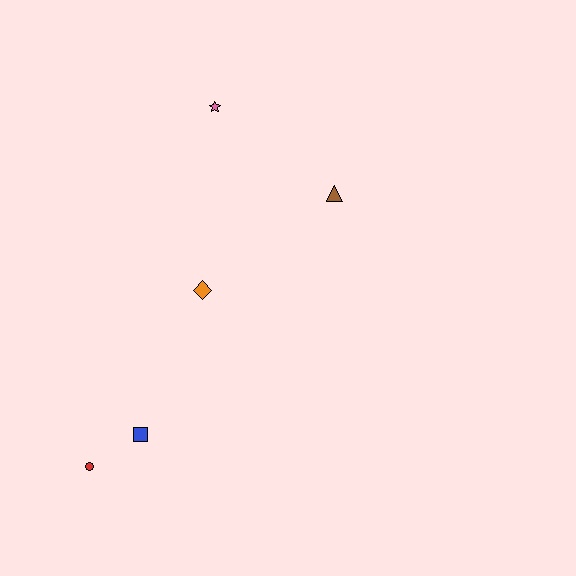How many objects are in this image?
There are 5 objects.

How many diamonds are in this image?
There is 1 diamond.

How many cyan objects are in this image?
There are no cyan objects.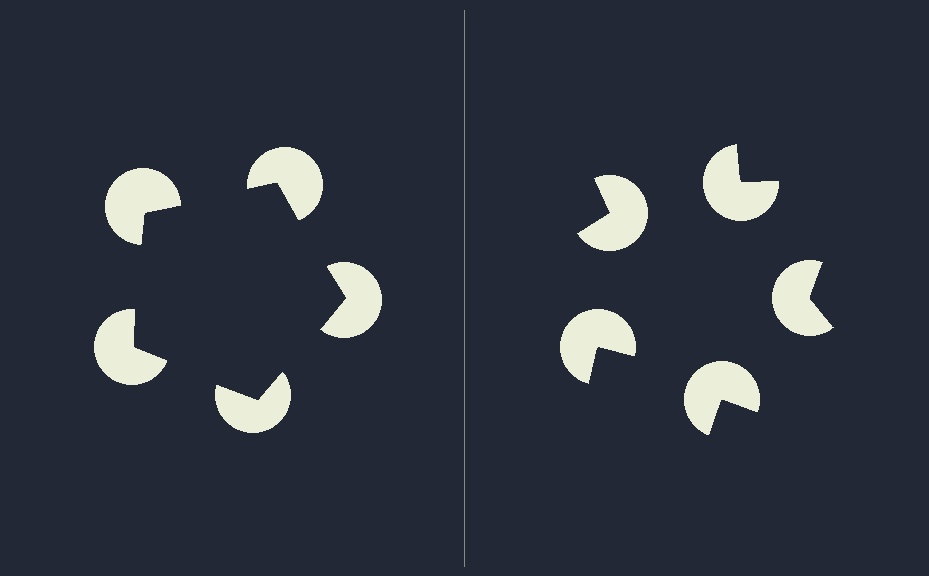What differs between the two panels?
The pac-man discs are positioned identically on both sides; only the wedge orientations differ. On the left they align to a pentagon; on the right they are misaligned.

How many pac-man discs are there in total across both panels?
10 — 5 on each side.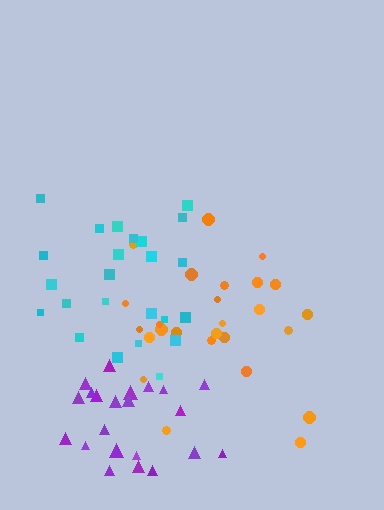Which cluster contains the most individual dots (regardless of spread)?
Orange (26).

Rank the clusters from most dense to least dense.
purple, cyan, orange.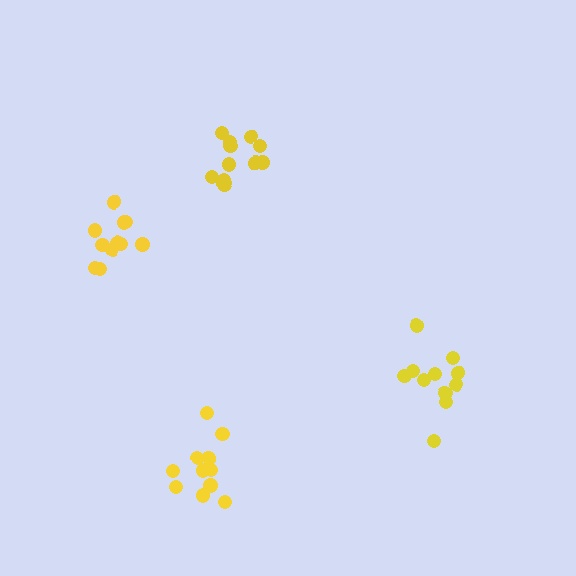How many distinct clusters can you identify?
There are 4 distinct clusters.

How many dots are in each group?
Group 1: 11 dots, Group 2: 12 dots, Group 3: 11 dots, Group 4: 11 dots (45 total).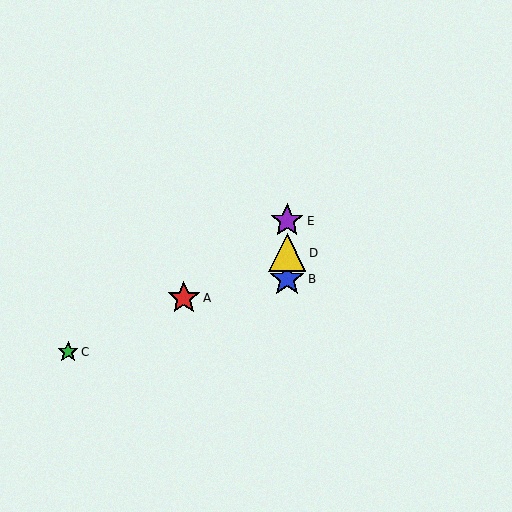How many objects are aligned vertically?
3 objects (B, D, E) are aligned vertically.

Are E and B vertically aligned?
Yes, both are at x≈287.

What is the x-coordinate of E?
Object E is at x≈287.